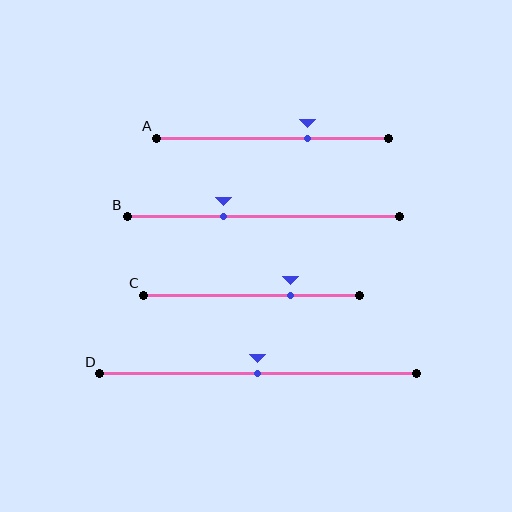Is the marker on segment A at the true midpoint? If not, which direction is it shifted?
No, the marker on segment A is shifted to the right by about 15% of the segment length.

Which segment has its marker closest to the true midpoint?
Segment D has its marker closest to the true midpoint.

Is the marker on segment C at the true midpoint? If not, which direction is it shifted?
No, the marker on segment C is shifted to the right by about 18% of the segment length.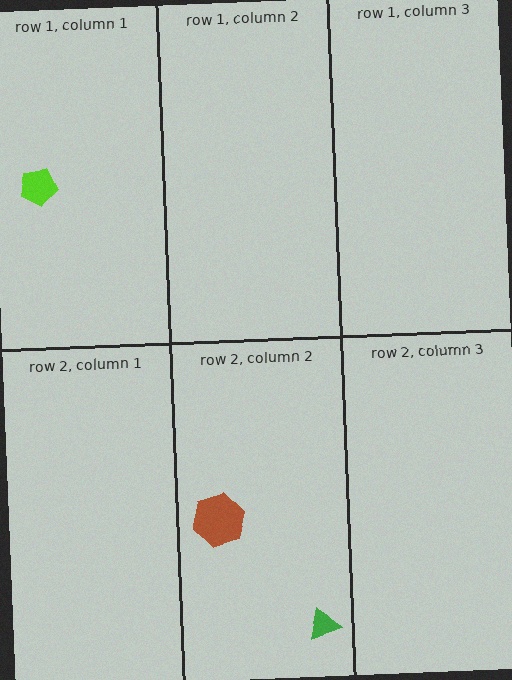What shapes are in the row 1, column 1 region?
The lime pentagon.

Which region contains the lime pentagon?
The row 1, column 1 region.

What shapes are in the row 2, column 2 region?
The green triangle, the brown hexagon.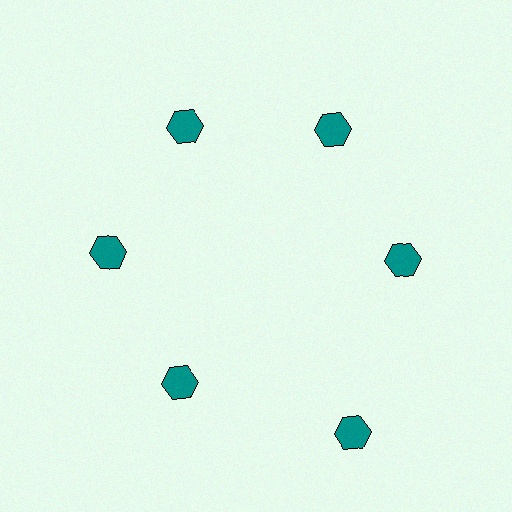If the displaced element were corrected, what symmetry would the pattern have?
It would have 6-fold rotational symmetry — the pattern would map onto itself every 60 degrees.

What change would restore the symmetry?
The symmetry would be restored by moving it inward, back onto the ring so that all 6 hexagons sit at equal angles and equal distance from the center.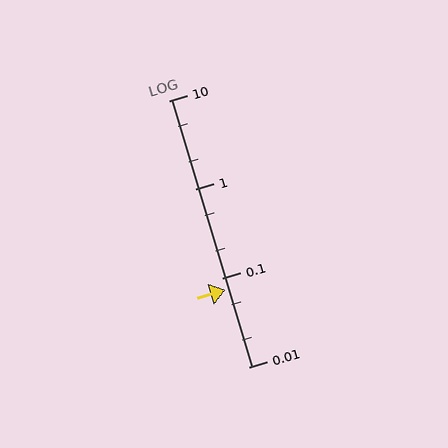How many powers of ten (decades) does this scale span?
The scale spans 3 decades, from 0.01 to 10.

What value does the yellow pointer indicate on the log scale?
The pointer indicates approximately 0.073.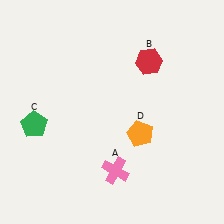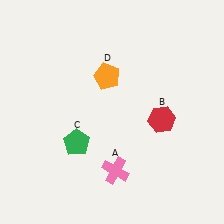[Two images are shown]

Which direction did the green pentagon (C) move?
The green pentagon (C) moved right.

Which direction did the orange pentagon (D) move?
The orange pentagon (D) moved up.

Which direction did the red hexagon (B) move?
The red hexagon (B) moved down.